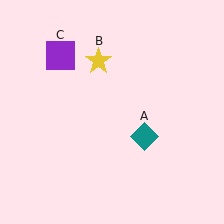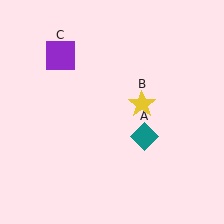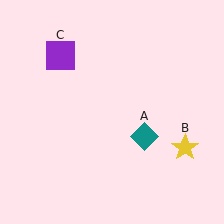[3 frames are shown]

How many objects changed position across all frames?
1 object changed position: yellow star (object B).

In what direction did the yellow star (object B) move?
The yellow star (object B) moved down and to the right.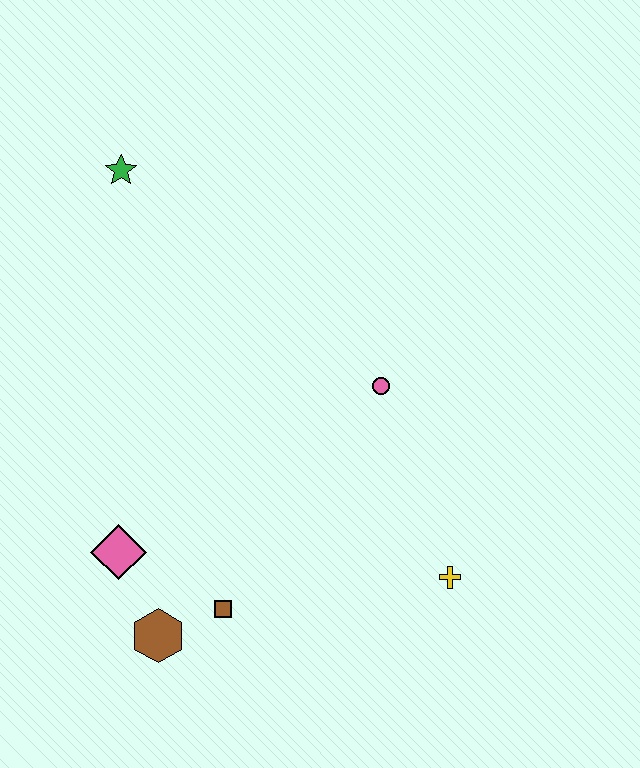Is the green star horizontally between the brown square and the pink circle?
No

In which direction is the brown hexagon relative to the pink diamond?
The brown hexagon is below the pink diamond.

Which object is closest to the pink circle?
The yellow cross is closest to the pink circle.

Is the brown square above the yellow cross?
No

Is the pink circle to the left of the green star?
No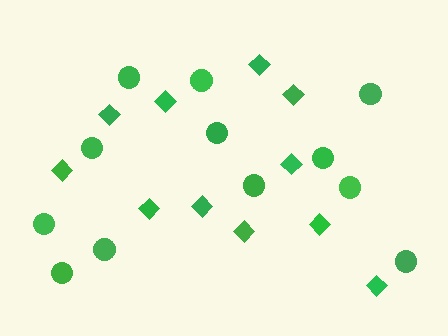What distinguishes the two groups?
There are 2 groups: one group of diamonds (11) and one group of circles (12).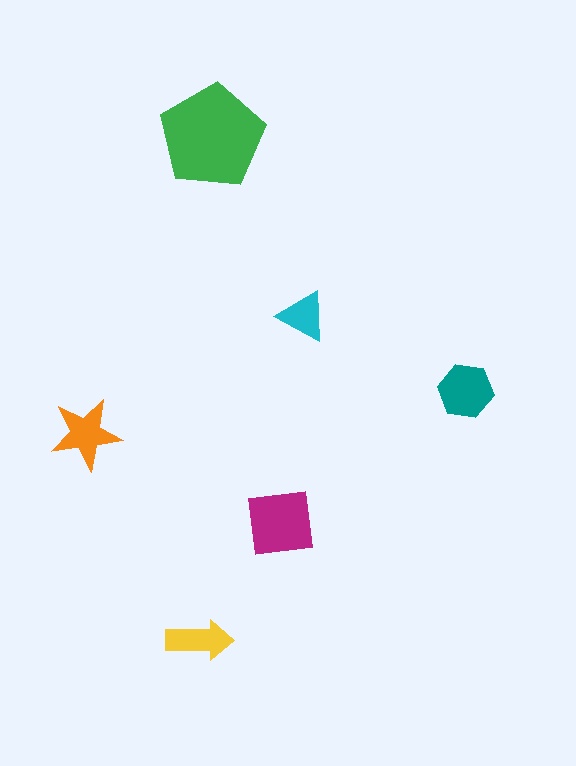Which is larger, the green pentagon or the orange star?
The green pentagon.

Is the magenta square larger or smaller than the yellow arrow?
Larger.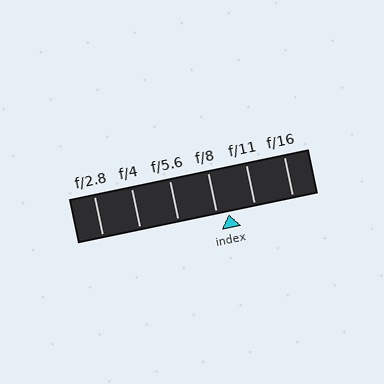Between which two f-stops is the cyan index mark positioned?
The index mark is between f/8 and f/11.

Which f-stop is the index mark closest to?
The index mark is closest to f/8.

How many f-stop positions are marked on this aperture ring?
There are 6 f-stop positions marked.